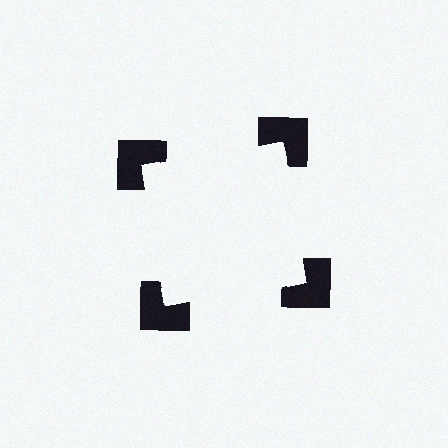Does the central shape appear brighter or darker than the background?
It typically appears slightly brighter than the background, even though no actual brightness change is drawn.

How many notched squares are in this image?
There are 4 — one at each vertex of the illusory square.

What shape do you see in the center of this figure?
An illusory square — its edges are inferred from the aligned wedge cuts in the notched squares, not physically drawn.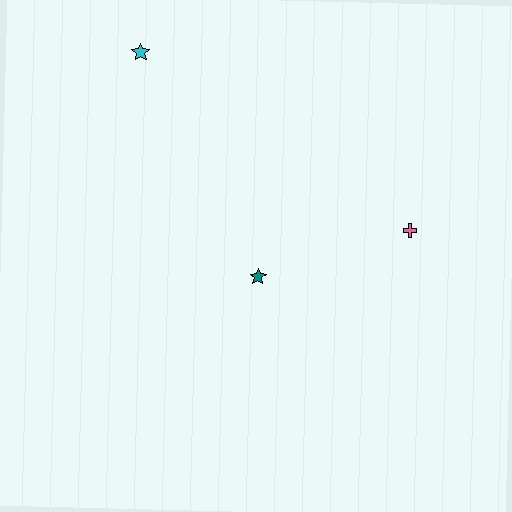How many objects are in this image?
There are 3 objects.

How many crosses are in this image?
There is 1 cross.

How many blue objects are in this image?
There are no blue objects.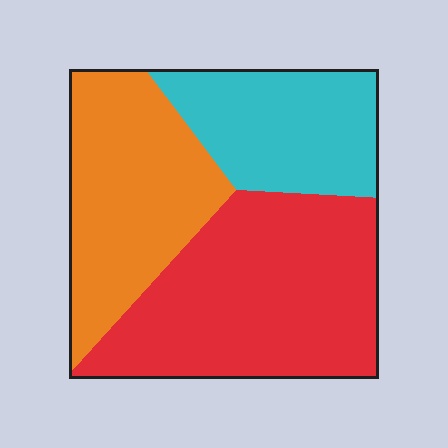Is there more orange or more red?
Red.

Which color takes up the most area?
Red, at roughly 45%.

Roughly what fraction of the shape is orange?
Orange covers 31% of the shape.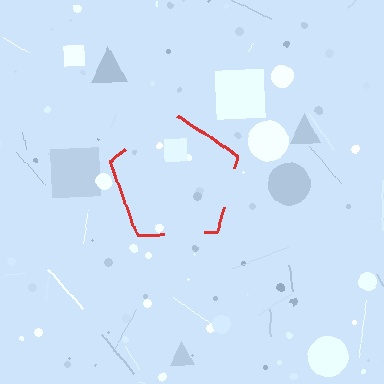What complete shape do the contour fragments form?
The contour fragments form a pentagon.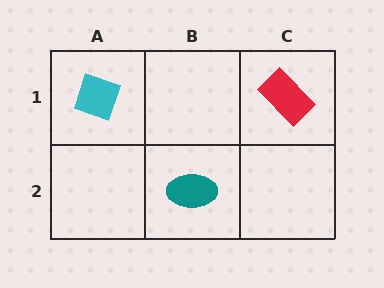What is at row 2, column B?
A teal ellipse.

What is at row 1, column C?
A red rectangle.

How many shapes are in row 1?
2 shapes.